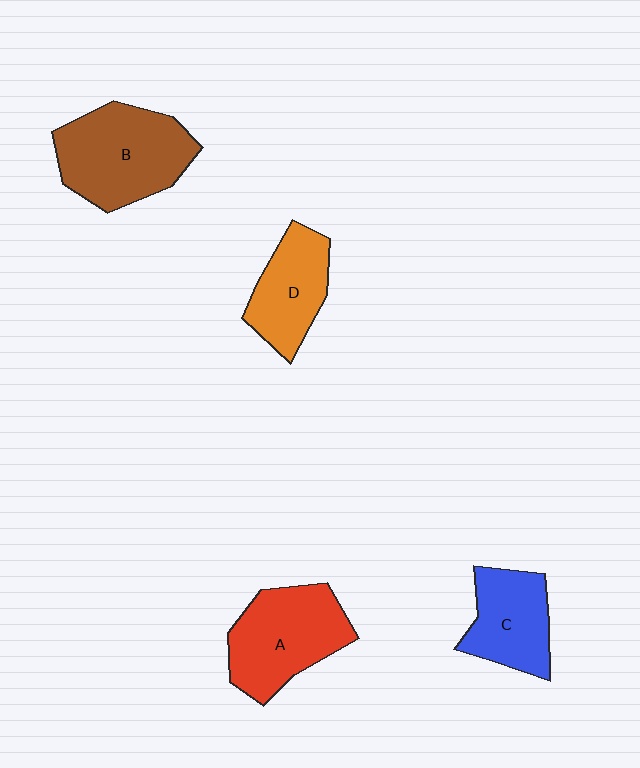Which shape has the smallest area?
Shape D (orange).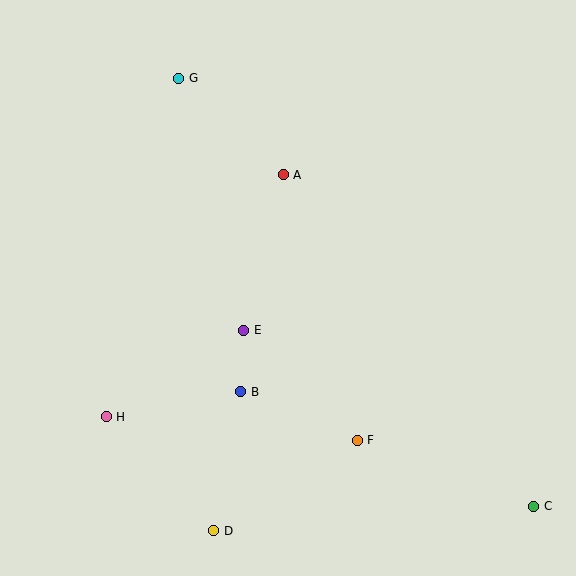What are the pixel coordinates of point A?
Point A is at (283, 175).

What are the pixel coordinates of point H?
Point H is at (106, 417).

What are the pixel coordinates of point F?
Point F is at (357, 440).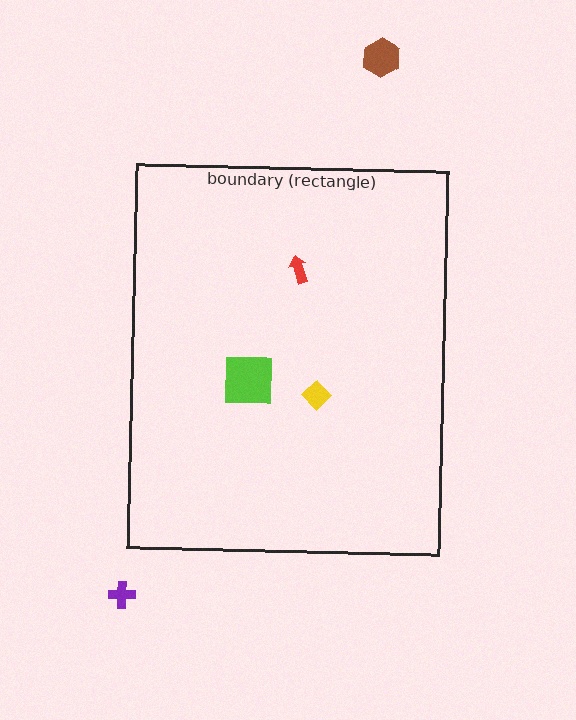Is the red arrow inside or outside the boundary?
Inside.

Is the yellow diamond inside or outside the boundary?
Inside.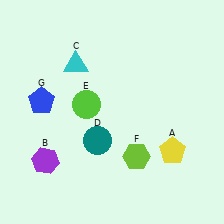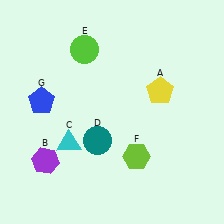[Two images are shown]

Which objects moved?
The objects that moved are: the yellow pentagon (A), the cyan triangle (C), the lime circle (E).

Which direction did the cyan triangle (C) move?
The cyan triangle (C) moved down.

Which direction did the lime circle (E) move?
The lime circle (E) moved up.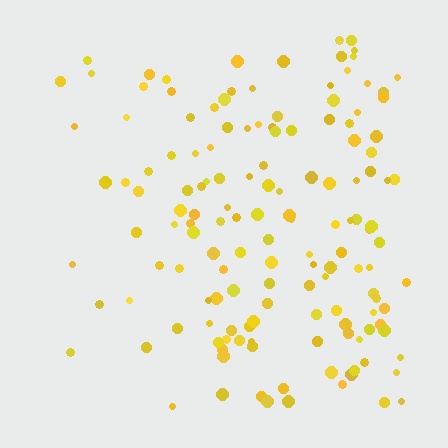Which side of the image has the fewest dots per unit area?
The left.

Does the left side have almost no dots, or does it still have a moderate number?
Still a moderate number, just noticeably fewer than the right.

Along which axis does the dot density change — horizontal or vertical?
Horizontal.